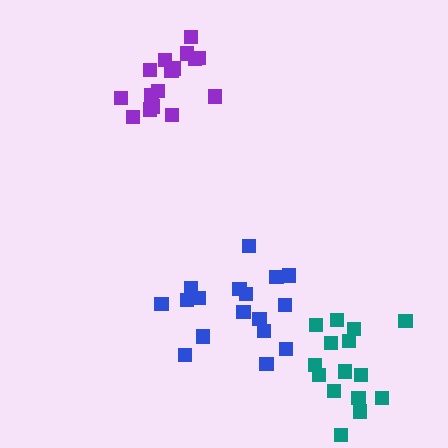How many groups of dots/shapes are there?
There are 3 groups.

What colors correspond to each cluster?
The clusters are colored: blue, teal, purple.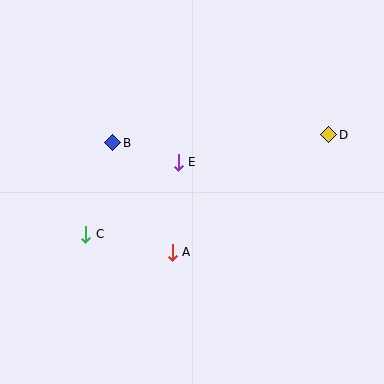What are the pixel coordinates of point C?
Point C is at (86, 234).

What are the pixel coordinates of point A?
Point A is at (172, 252).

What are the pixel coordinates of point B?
Point B is at (113, 143).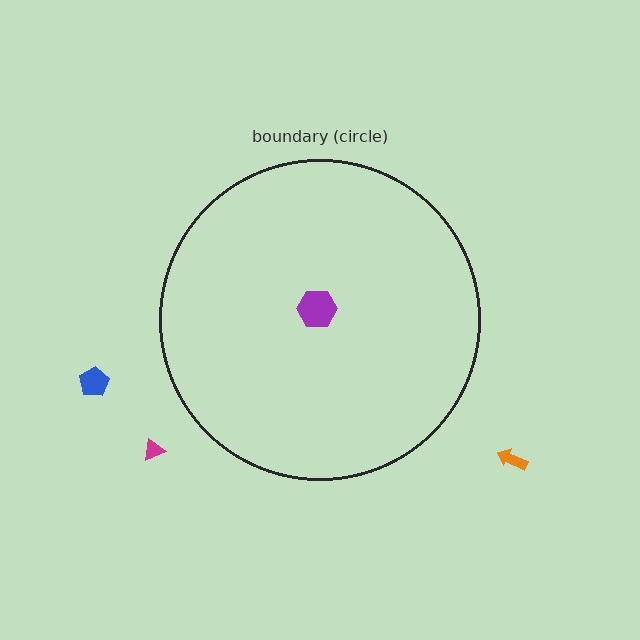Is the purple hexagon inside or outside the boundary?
Inside.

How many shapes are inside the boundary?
1 inside, 3 outside.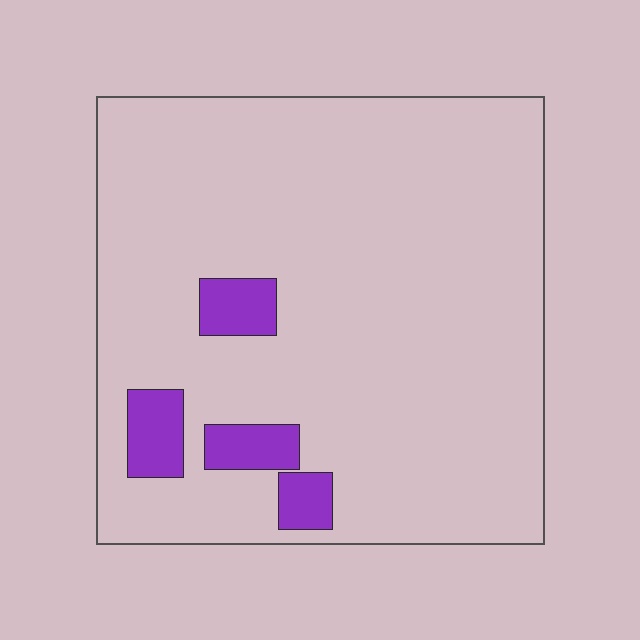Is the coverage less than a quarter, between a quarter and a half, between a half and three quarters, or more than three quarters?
Less than a quarter.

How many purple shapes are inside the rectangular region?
4.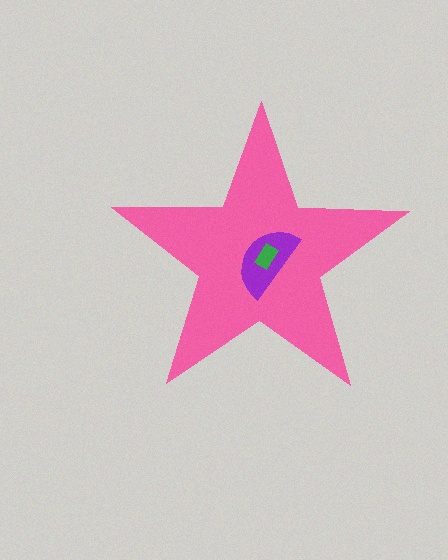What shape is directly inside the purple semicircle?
The green rectangle.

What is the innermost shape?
The green rectangle.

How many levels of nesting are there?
3.